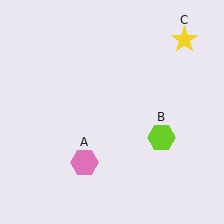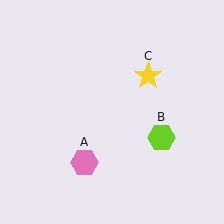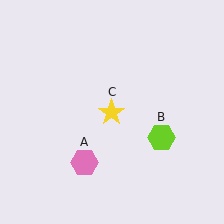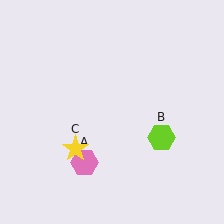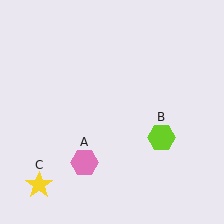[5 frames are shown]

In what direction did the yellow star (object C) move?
The yellow star (object C) moved down and to the left.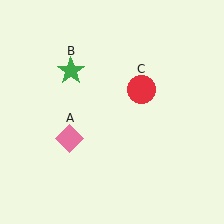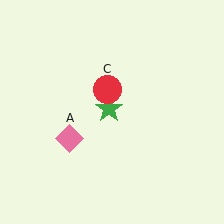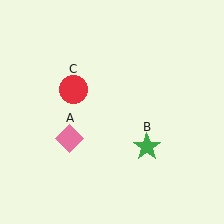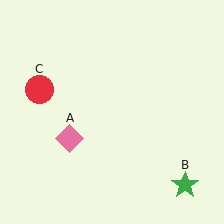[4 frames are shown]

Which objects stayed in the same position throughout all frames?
Pink diamond (object A) remained stationary.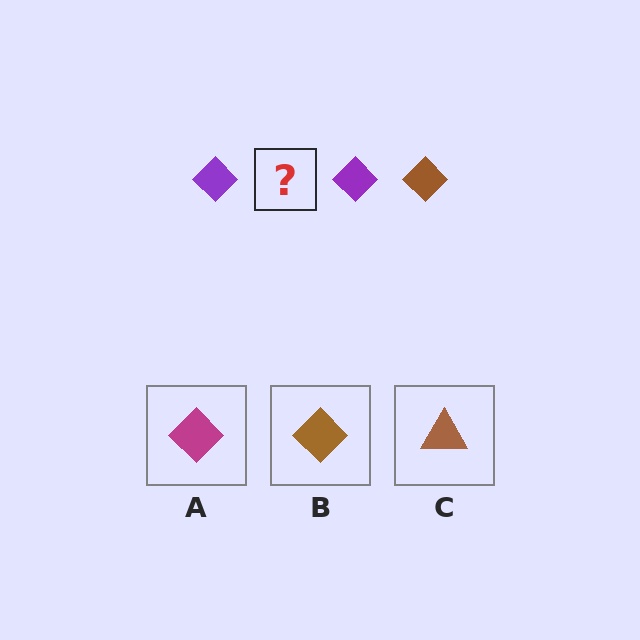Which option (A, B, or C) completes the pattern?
B.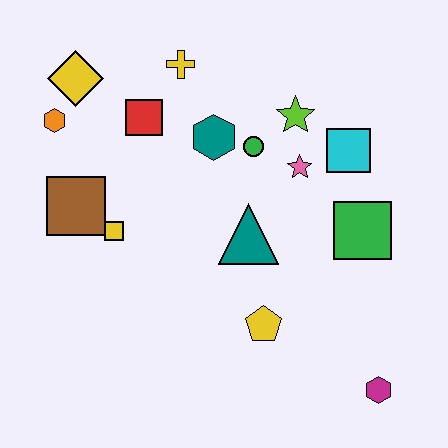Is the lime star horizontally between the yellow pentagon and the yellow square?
No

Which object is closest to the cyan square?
The pink star is closest to the cyan square.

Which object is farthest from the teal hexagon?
The magenta hexagon is farthest from the teal hexagon.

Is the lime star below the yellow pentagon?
No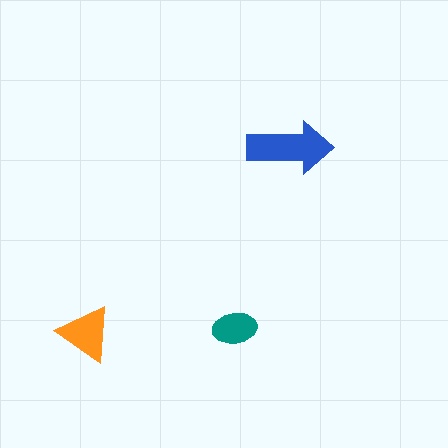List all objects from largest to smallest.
The blue arrow, the orange triangle, the teal ellipse.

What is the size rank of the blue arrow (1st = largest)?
1st.